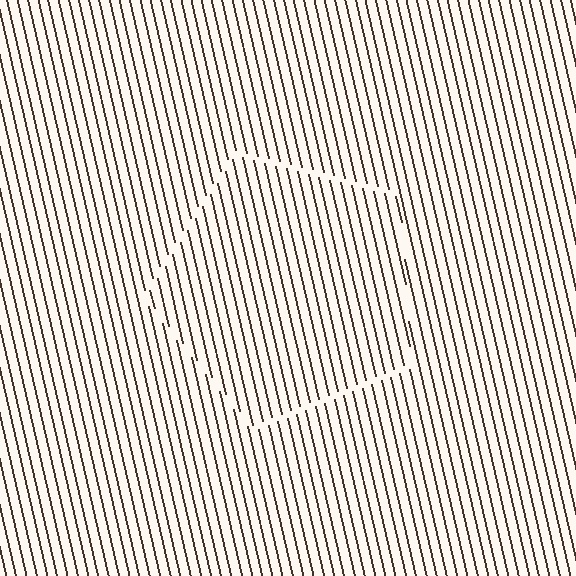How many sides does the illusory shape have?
5 sides — the line-ends trace a pentagon.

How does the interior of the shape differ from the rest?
The interior of the shape contains the same grating, shifted by half a period — the contour is defined by the phase discontinuity where line-ends from the inner and outer gratings abut.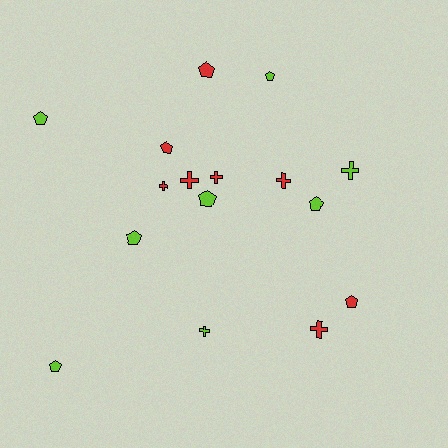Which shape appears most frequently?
Pentagon, with 9 objects.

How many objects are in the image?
There are 16 objects.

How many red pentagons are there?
There are 3 red pentagons.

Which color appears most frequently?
Lime, with 8 objects.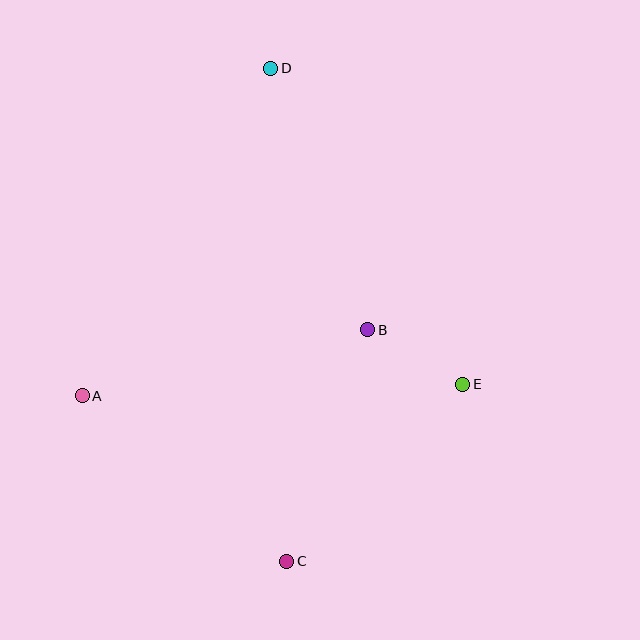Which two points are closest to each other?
Points B and E are closest to each other.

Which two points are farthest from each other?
Points C and D are farthest from each other.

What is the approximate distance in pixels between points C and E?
The distance between C and E is approximately 250 pixels.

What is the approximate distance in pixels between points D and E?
The distance between D and E is approximately 369 pixels.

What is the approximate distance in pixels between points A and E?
The distance between A and E is approximately 381 pixels.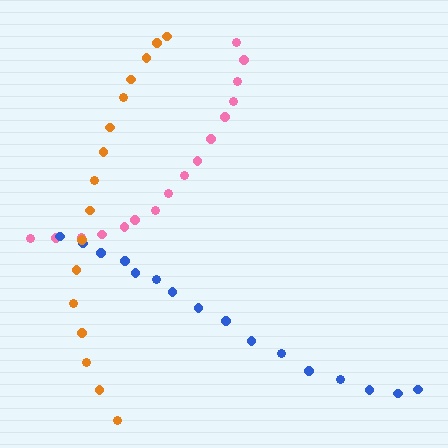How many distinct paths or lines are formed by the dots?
There are 3 distinct paths.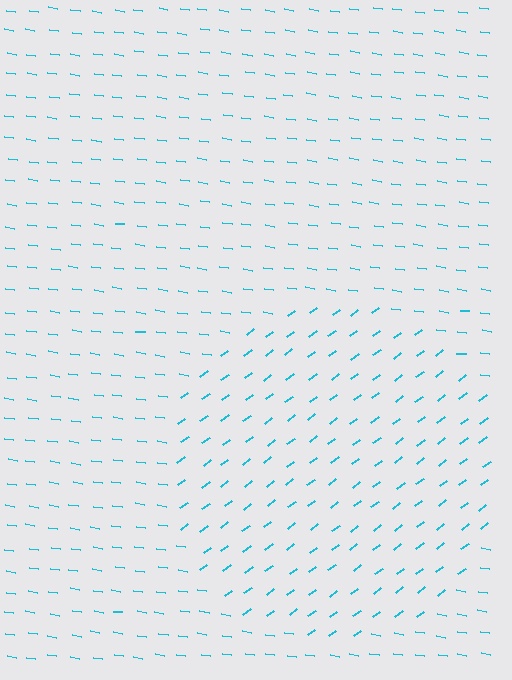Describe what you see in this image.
The image is filled with small cyan line segments. A circle region in the image has lines oriented differently from the surrounding lines, creating a visible texture boundary.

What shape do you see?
I see a circle.